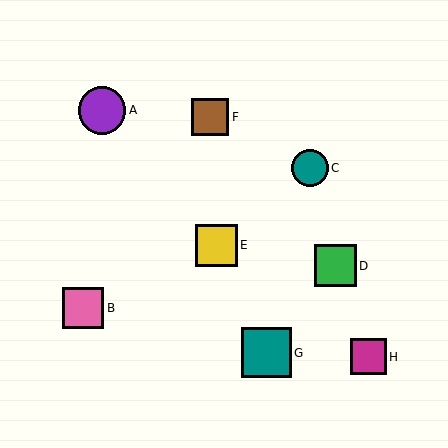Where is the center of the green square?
The center of the green square is at (335, 266).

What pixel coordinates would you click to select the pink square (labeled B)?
Click at (83, 308) to select the pink square B.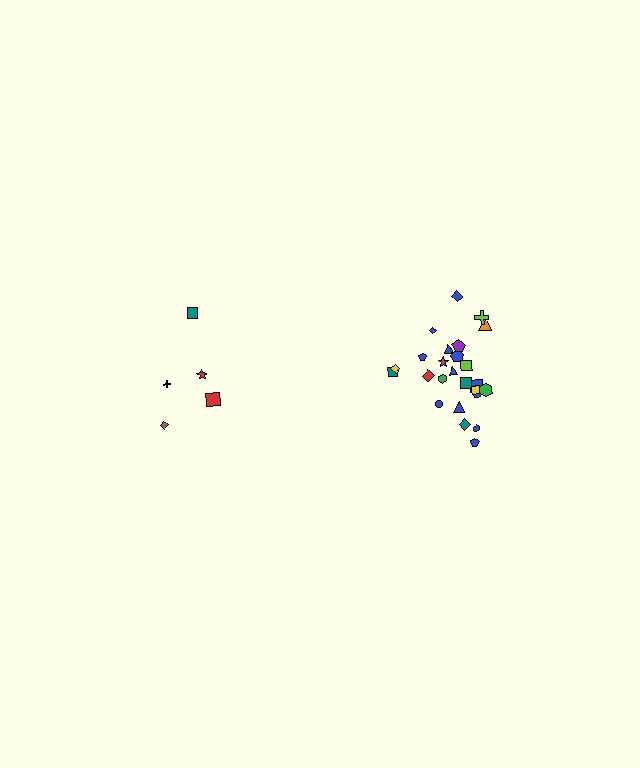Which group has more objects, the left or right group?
The right group.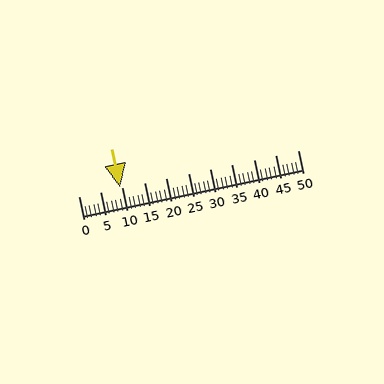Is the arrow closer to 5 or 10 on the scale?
The arrow is closer to 10.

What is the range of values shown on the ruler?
The ruler shows values from 0 to 50.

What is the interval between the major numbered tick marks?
The major tick marks are spaced 5 units apart.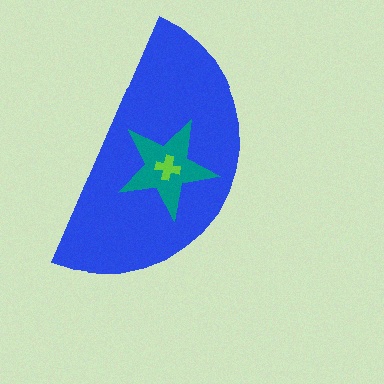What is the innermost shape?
The lime cross.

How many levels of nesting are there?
3.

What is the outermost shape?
The blue semicircle.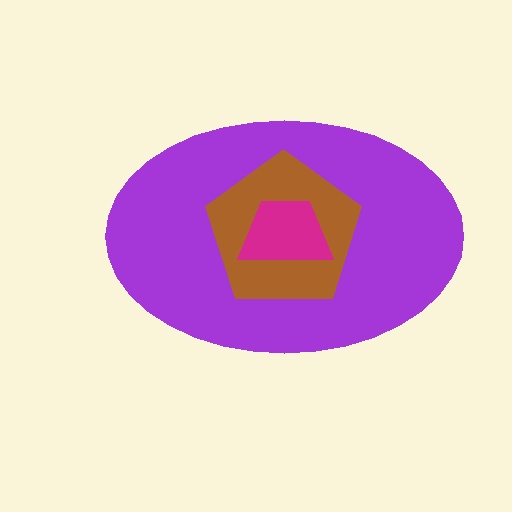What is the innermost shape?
The magenta trapezoid.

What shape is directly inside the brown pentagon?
The magenta trapezoid.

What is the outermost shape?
The purple ellipse.